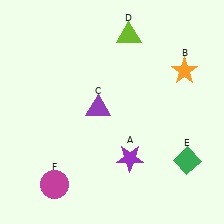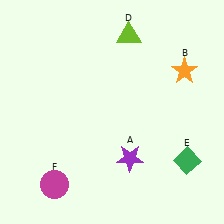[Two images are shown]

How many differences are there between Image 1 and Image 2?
There is 1 difference between the two images.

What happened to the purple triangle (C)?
The purple triangle (C) was removed in Image 2. It was in the top-left area of Image 1.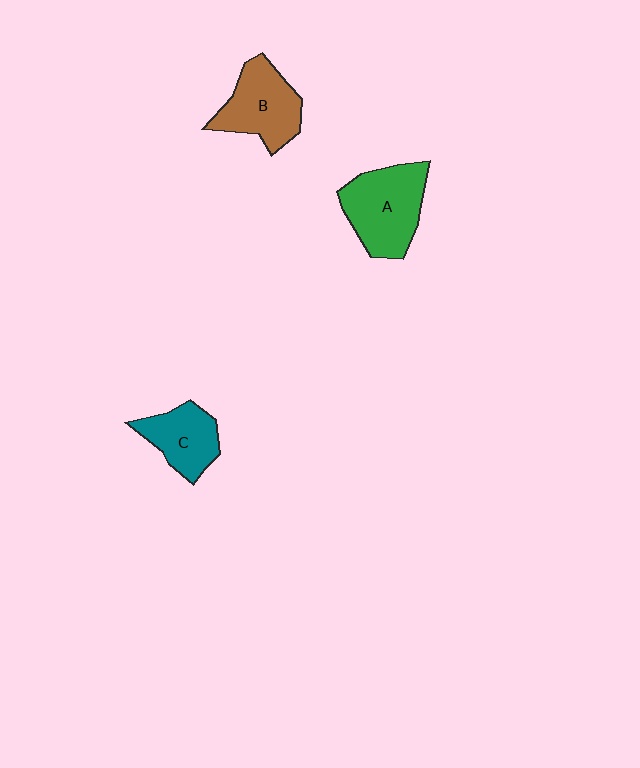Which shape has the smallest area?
Shape C (teal).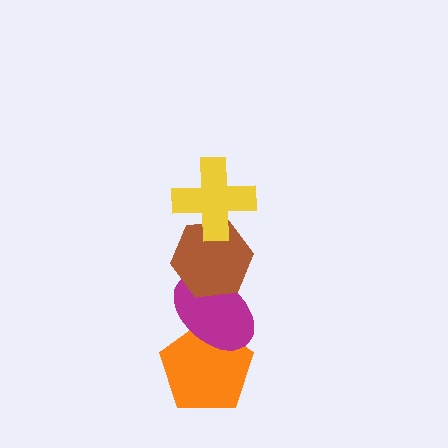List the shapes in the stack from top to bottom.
From top to bottom: the yellow cross, the brown hexagon, the magenta ellipse, the orange pentagon.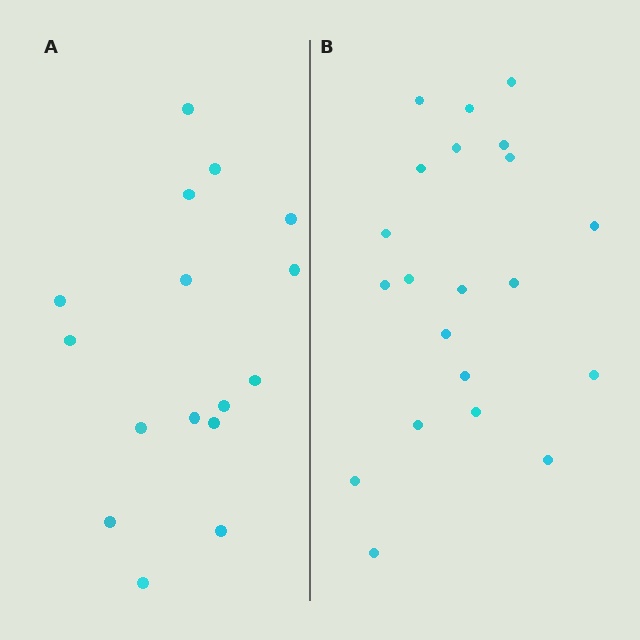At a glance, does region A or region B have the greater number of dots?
Region B (the right region) has more dots.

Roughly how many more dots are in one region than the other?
Region B has about 5 more dots than region A.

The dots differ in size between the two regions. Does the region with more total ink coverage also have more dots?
No. Region A has more total ink coverage because its dots are larger, but region B actually contains more individual dots. Total area can be misleading — the number of items is what matters here.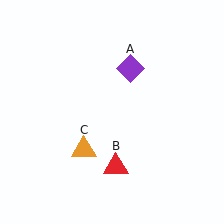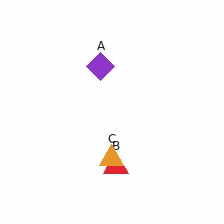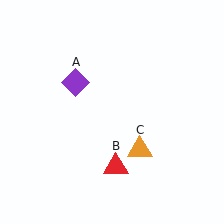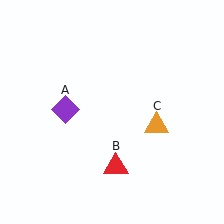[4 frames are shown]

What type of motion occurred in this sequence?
The purple diamond (object A), orange triangle (object C) rotated counterclockwise around the center of the scene.